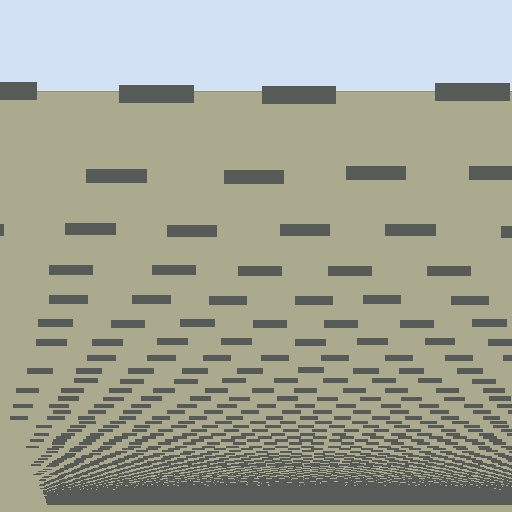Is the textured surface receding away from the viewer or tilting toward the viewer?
The surface appears to tilt toward the viewer. Texture elements get larger and sparser toward the top.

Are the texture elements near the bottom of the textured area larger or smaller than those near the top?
Smaller. The gradient is inverted — elements near the bottom are smaller and denser.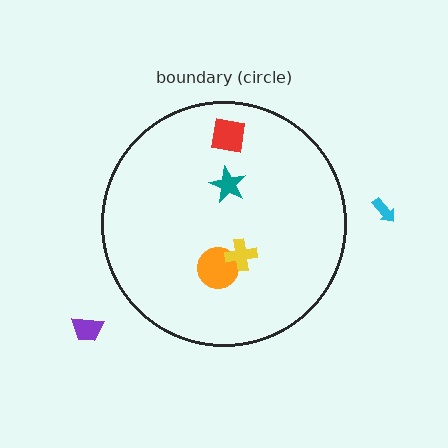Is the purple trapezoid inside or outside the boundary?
Outside.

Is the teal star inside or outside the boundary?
Inside.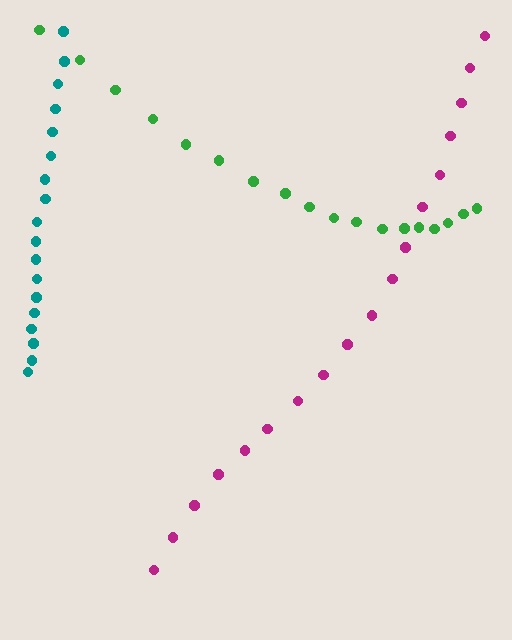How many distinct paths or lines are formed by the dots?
There are 3 distinct paths.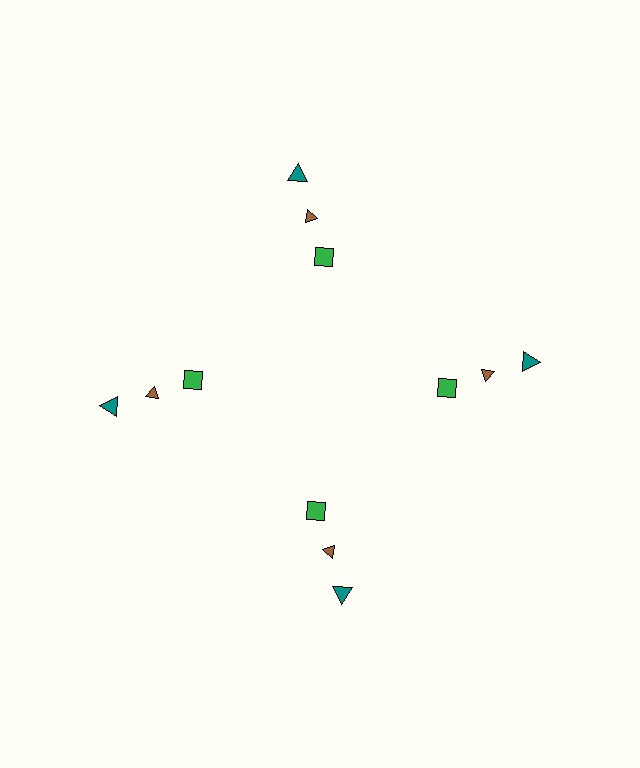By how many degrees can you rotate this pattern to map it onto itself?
The pattern maps onto itself every 90 degrees of rotation.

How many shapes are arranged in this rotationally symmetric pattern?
There are 12 shapes, arranged in 4 groups of 3.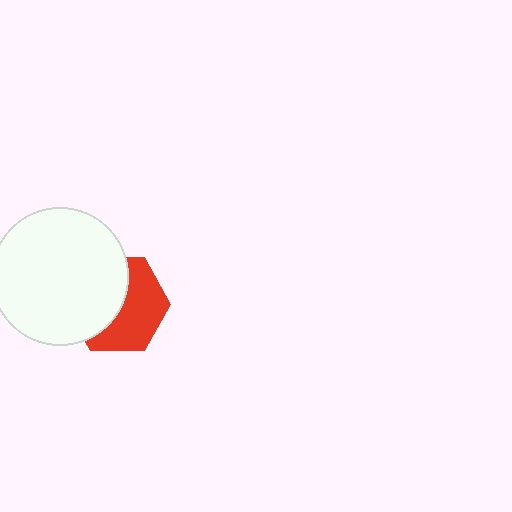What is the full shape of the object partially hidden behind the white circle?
The partially hidden object is a red hexagon.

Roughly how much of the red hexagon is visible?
About half of it is visible (roughly 51%).